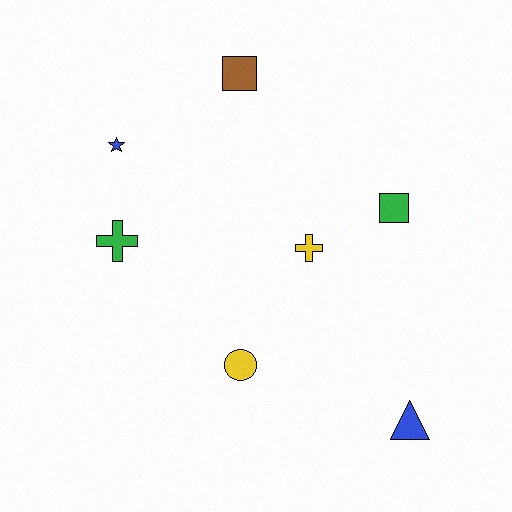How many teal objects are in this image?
There are no teal objects.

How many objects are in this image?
There are 7 objects.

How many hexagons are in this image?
There are no hexagons.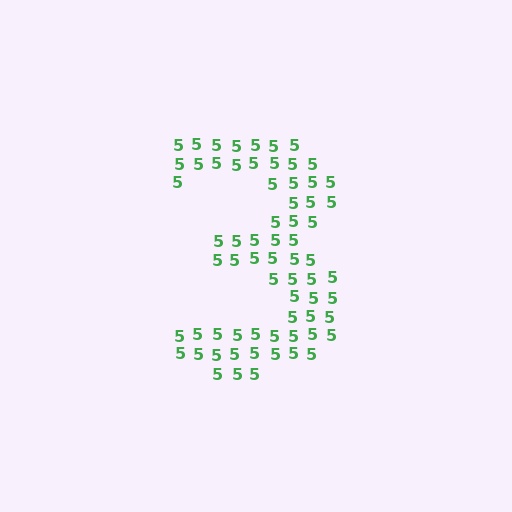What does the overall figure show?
The overall figure shows the digit 3.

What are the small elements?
The small elements are digit 5's.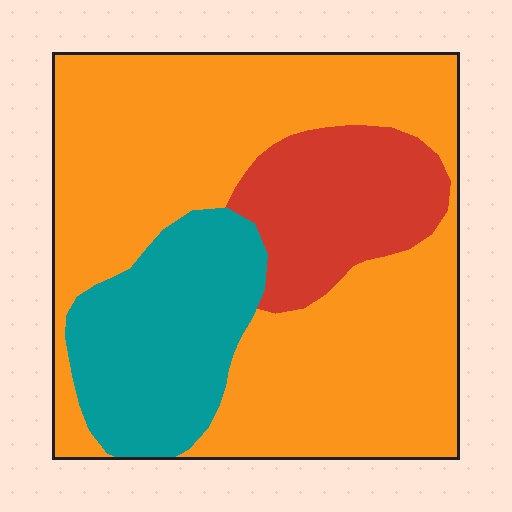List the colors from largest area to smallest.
From largest to smallest: orange, teal, red.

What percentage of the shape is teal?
Teal covers around 20% of the shape.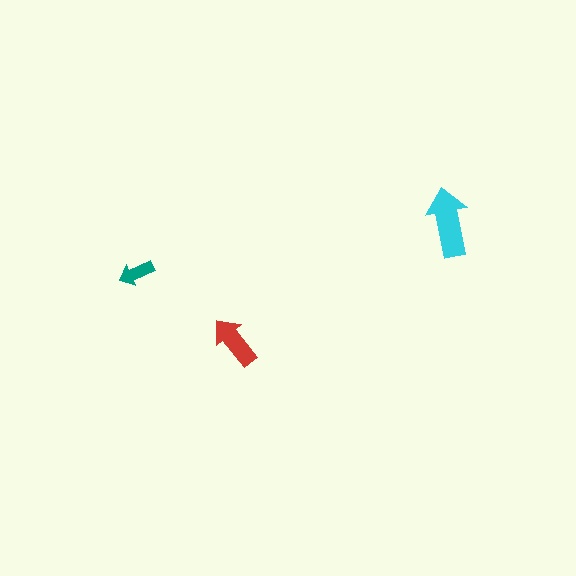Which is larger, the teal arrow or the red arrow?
The red one.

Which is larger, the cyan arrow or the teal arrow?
The cyan one.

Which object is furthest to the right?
The cyan arrow is rightmost.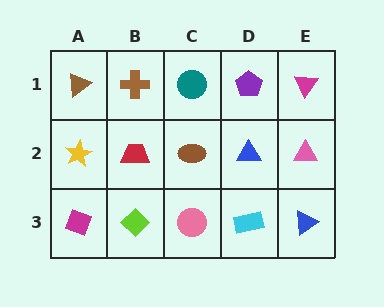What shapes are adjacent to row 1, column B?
A red trapezoid (row 2, column B), a brown triangle (row 1, column A), a teal circle (row 1, column C).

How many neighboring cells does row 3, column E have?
2.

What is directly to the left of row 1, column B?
A brown triangle.